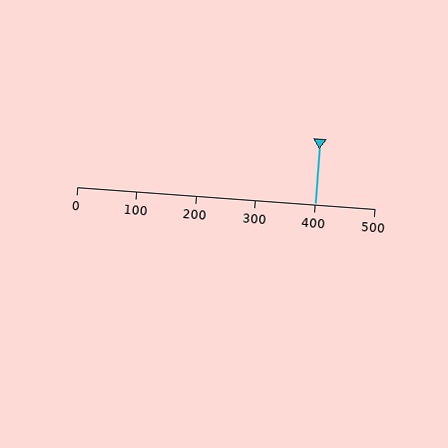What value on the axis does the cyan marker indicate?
The marker indicates approximately 400.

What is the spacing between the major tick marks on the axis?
The major ticks are spaced 100 apart.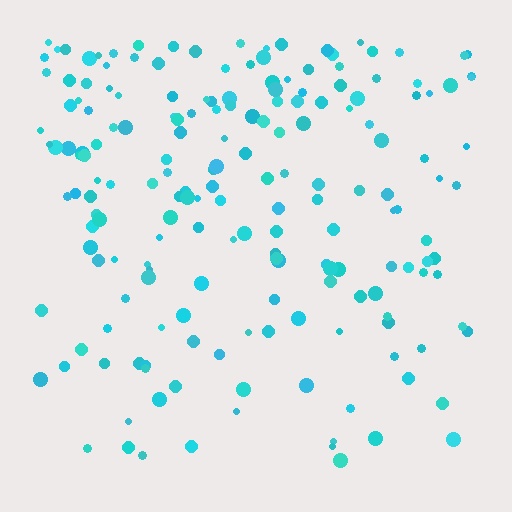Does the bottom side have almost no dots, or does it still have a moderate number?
Still a moderate number, just noticeably fewer than the top.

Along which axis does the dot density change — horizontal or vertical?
Vertical.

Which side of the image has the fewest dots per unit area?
The bottom.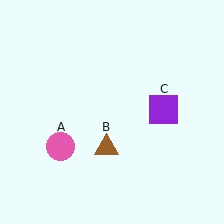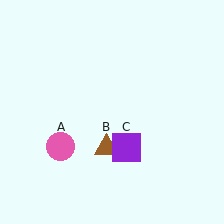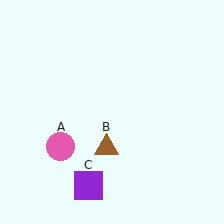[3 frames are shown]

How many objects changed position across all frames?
1 object changed position: purple square (object C).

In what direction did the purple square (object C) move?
The purple square (object C) moved down and to the left.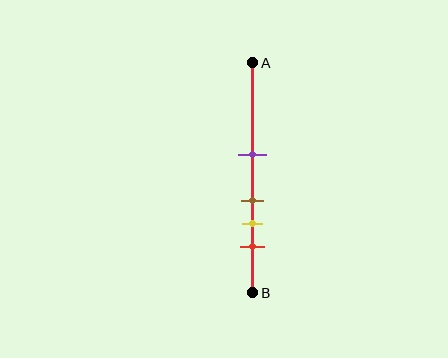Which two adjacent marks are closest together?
The brown and yellow marks are the closest adjacent pair.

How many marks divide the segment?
There are 4 marks dividing the segment.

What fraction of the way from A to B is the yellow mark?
The yellow mark is approximately 70% (0.7) of the way from A to B.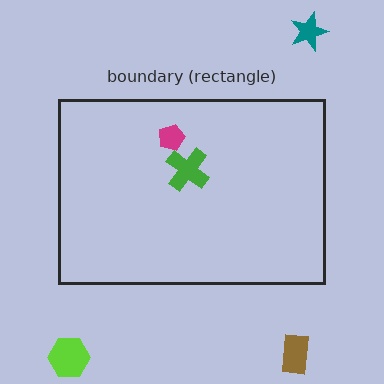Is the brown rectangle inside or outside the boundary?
Outside.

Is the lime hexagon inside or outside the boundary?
Outside.